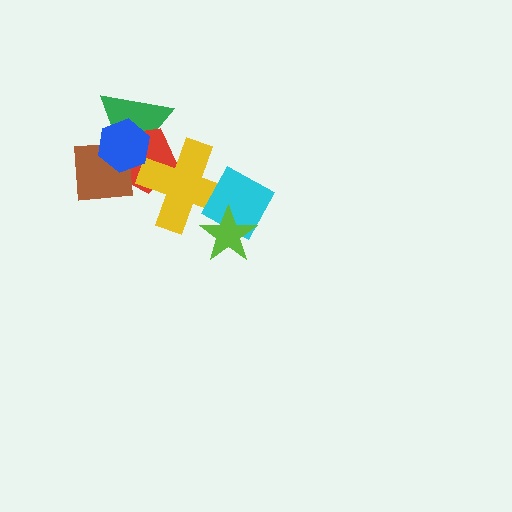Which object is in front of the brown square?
The blue hexagon is in front of the brown square.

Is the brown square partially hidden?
Yes, it is partially covered by another shape.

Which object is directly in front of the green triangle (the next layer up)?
The red pentagon is directly in front of the green triangle.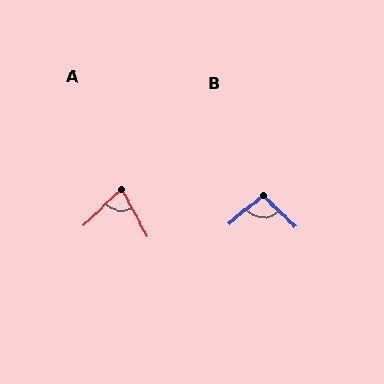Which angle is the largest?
B, at approximately 97 degrees.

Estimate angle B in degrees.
Approximately 97 degrees.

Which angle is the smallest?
A, at approximately 75 degrees.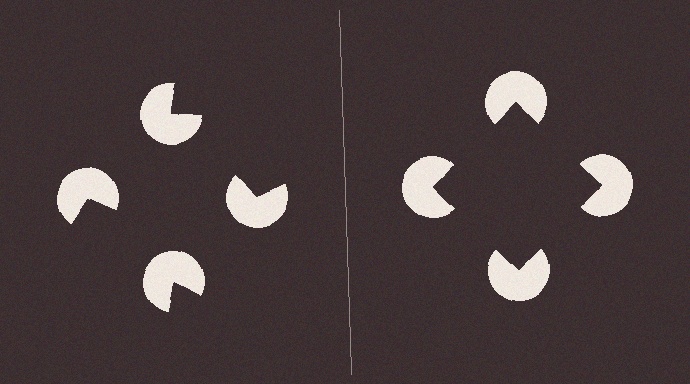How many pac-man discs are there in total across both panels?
8 — 4 on each side.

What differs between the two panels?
The pac-man discs are positioned identically on both sides; only the wedge orientations differ. On the right they align to a square; on the left they are misaligned.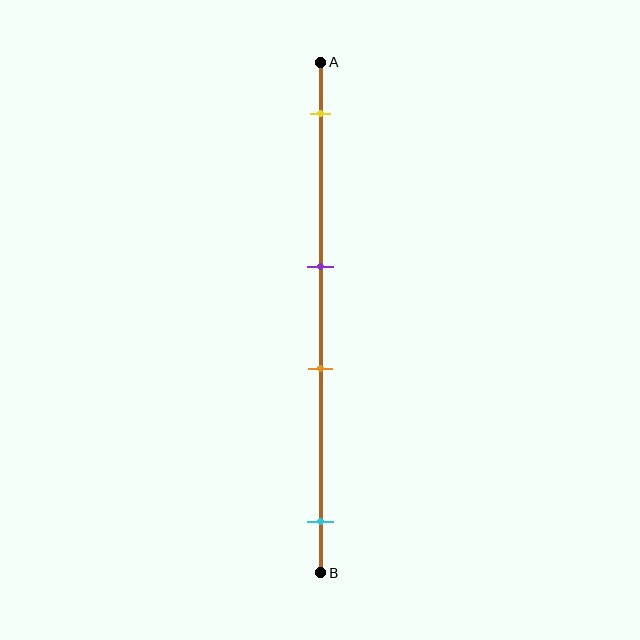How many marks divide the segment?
There are 4 marks dividing the segment.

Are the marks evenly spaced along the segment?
No, the marks are not evenly spaced.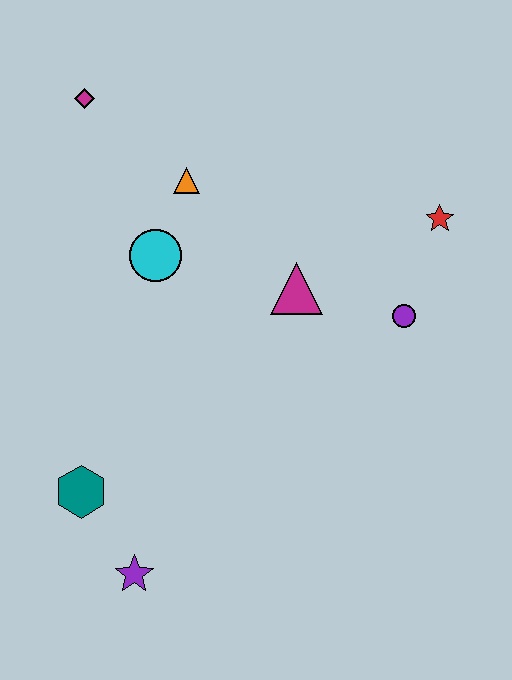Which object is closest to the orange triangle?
The cyan circle is closest to the orange triangle.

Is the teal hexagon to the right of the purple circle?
No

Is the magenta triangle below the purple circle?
No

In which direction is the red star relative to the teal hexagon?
The red star is to the right of the teal hexagon.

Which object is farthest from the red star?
The purple star is farthest from the red star.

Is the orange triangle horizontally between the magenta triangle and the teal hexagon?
Yes